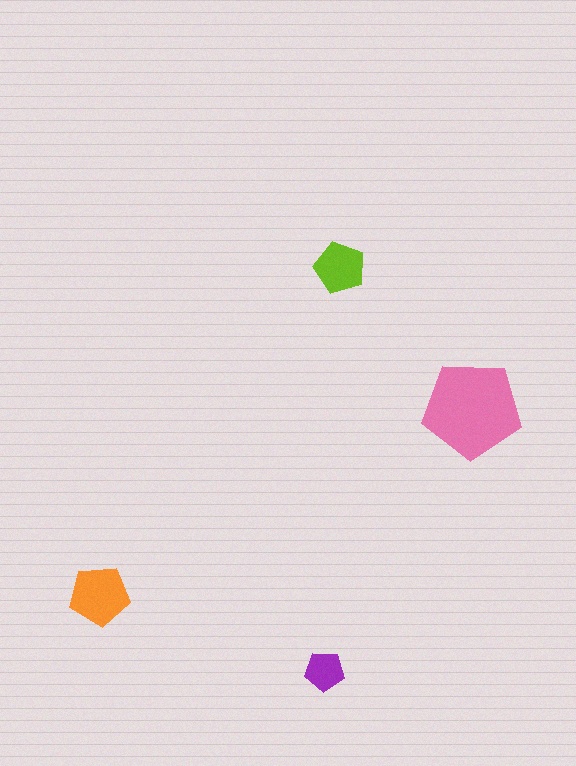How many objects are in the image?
There are 4 objects in the image.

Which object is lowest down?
The purple pentagon is bottommost.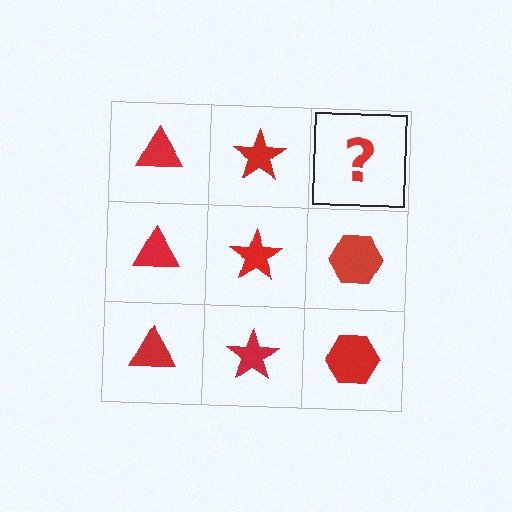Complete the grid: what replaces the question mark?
The question mark should be replaced with a red hexagon.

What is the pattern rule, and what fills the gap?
The rule is that each column has a consistent shape. The gap should be filled with a red hexagon.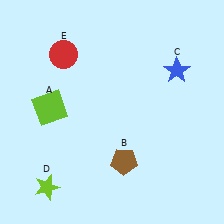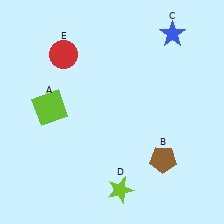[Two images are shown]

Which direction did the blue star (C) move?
The blue star (C) moved up.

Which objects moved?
The objects that moved are: the brown pentagon (B), the blue star (C), the lime star (D).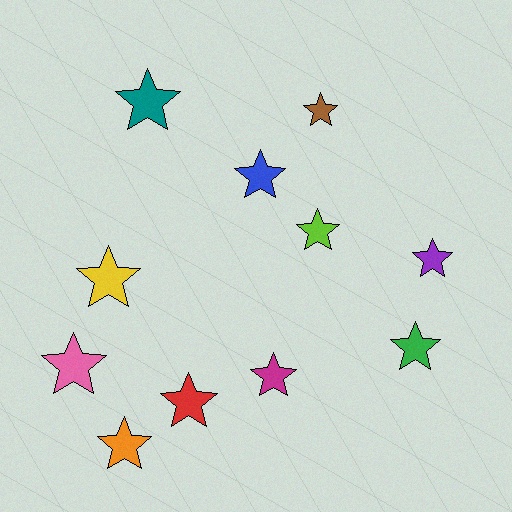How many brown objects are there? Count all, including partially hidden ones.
There is 1 brown object.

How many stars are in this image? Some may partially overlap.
There are 11 stars.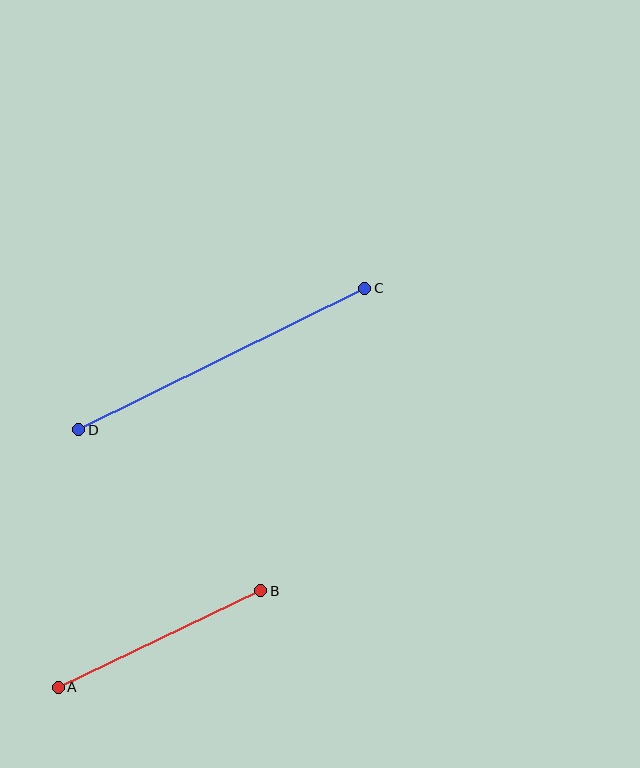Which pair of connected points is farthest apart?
Points C and D are farthest apart.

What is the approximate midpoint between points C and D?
The midpoint is at approximately (222, 359) pixels.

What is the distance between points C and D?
The distance is approximately 319 pixels.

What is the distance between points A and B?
The distance is approximately 225 pixels.